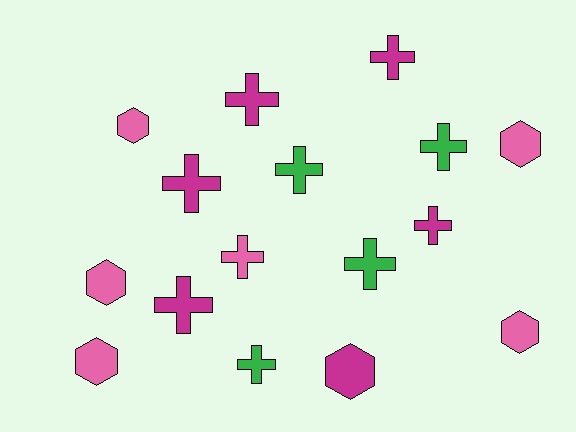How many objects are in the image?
There are 16 objects.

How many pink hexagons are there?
There are 5 pink hexagons.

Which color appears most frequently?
Pink, with 6 objects.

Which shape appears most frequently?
Cross, with 10 objects.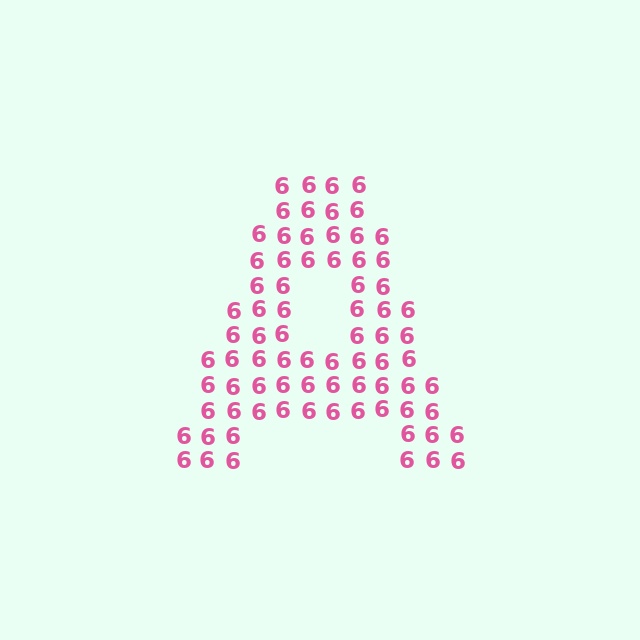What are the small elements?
The small elements are digit 6's.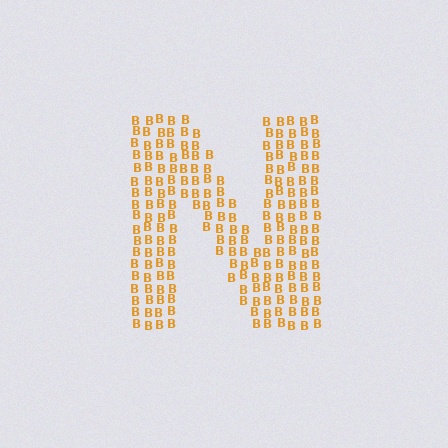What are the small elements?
The small elements are letter B's.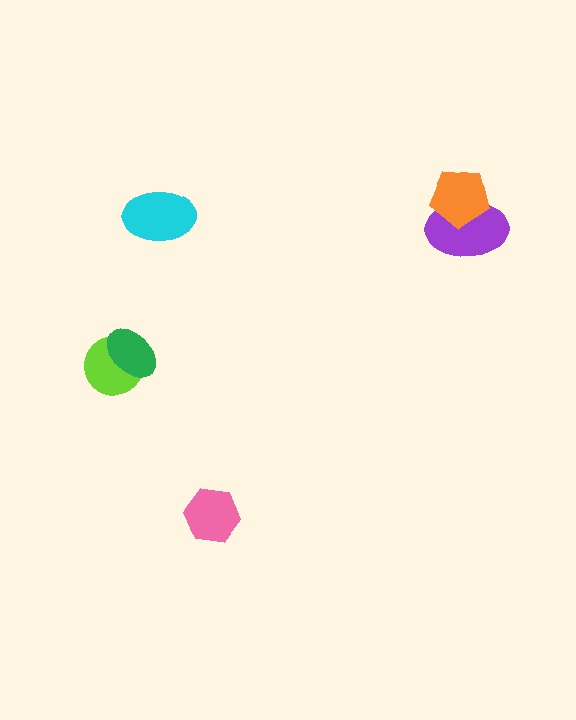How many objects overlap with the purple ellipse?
1 object overlaps with the purple ellipse.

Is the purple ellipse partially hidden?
Yes, it is partially covered by another shape.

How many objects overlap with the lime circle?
1 object overlaps with the lime circle.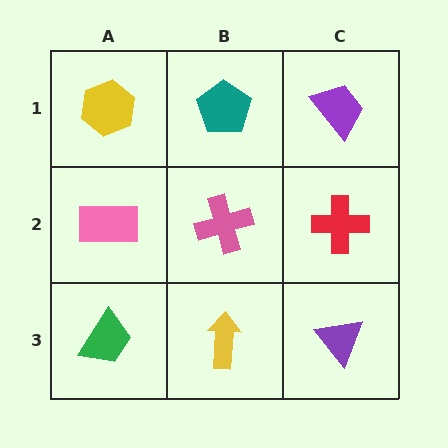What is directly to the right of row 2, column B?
A red cross.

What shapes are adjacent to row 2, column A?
A yellow hexagon (row 1, column A), a green trapezoid (row 3, column A), a pink cross (row 2, column B).